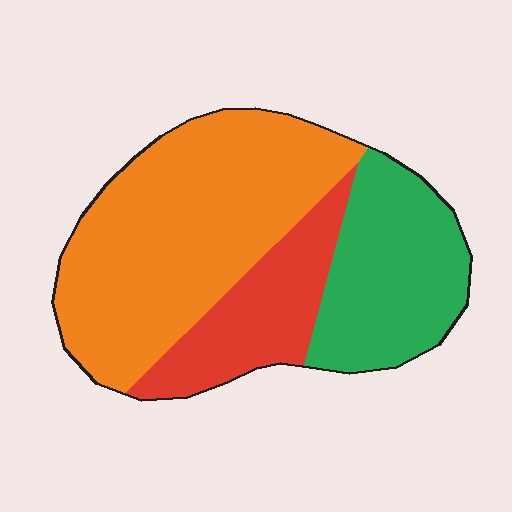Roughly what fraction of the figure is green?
Green covers around 30% of the figure.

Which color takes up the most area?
Orange, at roughly 50%.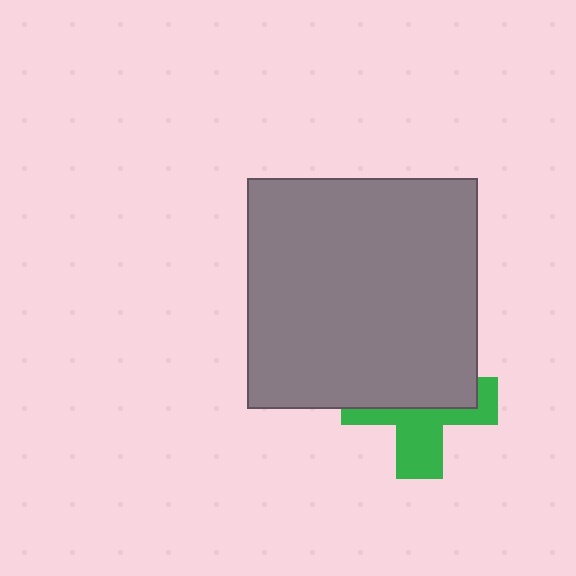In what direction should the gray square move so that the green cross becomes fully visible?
The gray square should move up. That is the shortest direction to clear the overlap and leave the green cross fully visible.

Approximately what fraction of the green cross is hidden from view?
Roughly 55% of the green cross is hidden behind the gray square.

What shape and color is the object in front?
The object in front is a gray square.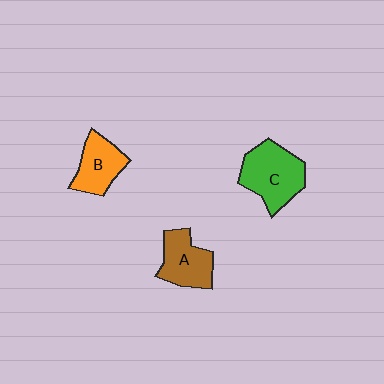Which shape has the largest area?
Shape C (green).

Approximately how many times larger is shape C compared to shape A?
Approximately 1.3 times.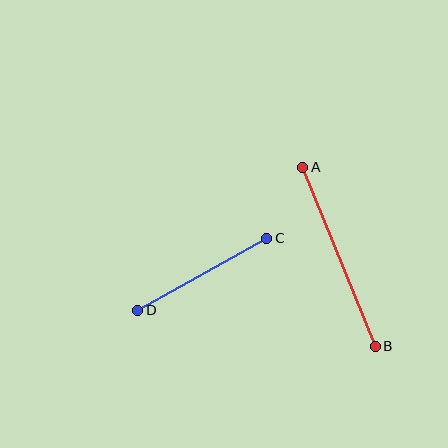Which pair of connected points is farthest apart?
Points A and B are farthest apart.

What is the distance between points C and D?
The distance is approximately 148 pixels.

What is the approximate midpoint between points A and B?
The midpoint is at approximately (339, 257) pixels.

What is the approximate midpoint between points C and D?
The midpoint is at approximately (202, 274) pixels.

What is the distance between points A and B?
The distance is approximately 193 pixels.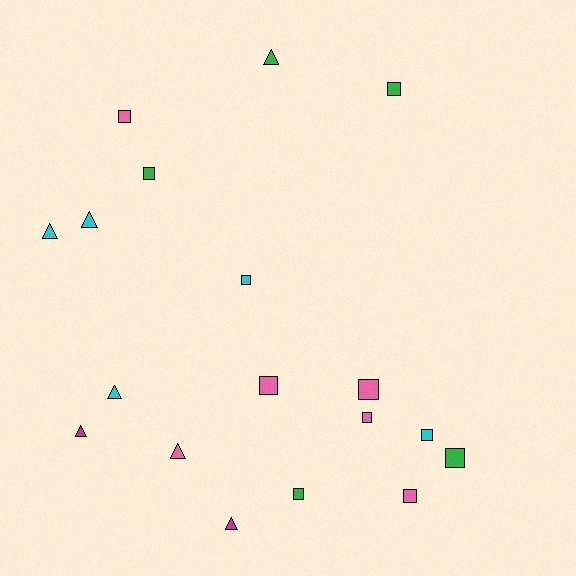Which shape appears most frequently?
Square, with 11 objects.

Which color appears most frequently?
Pink, with 6 objects.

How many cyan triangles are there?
There are 3 cyan triangles.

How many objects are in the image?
There are 18 objects.